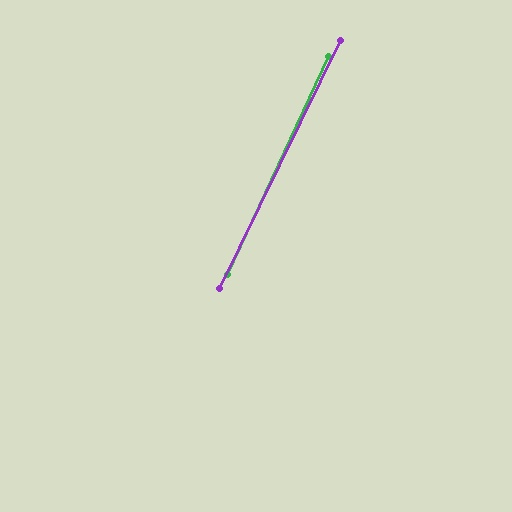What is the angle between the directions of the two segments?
Approximately 1 degree.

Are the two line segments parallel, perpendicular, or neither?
Parallel — their directions differ by only 1.1°.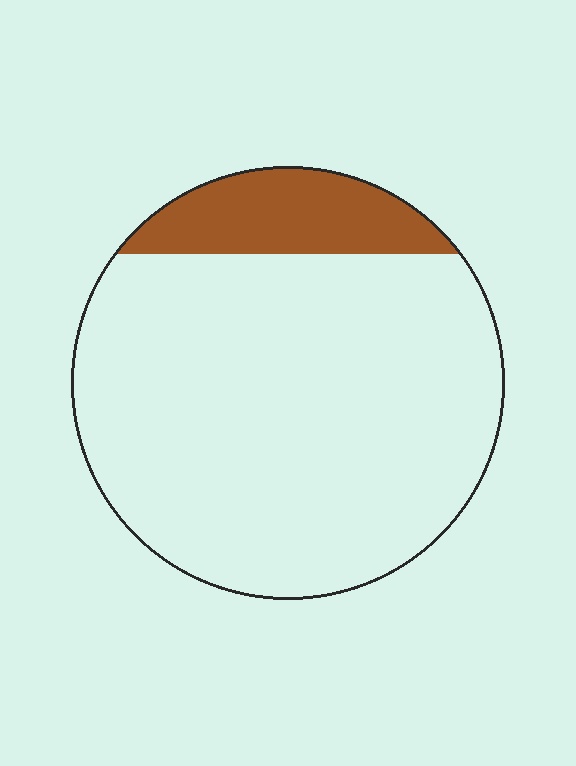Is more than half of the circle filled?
No.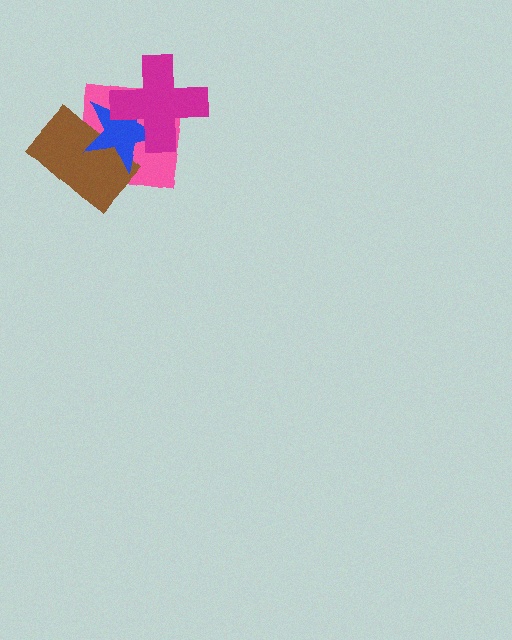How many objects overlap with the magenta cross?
2 objects overlap with the magenta cross.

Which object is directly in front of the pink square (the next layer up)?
The brown rectangle is directly in front of the pink square.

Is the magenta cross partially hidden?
No, no other shape covers it.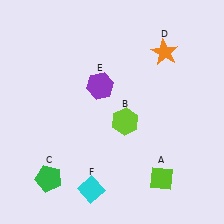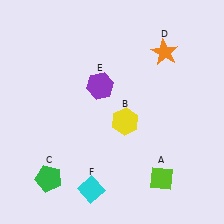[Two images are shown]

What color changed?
The hexagon (B) changed from lime in Image 1 to yellow in Image 2.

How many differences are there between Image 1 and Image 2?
There is 1 difference between the two images.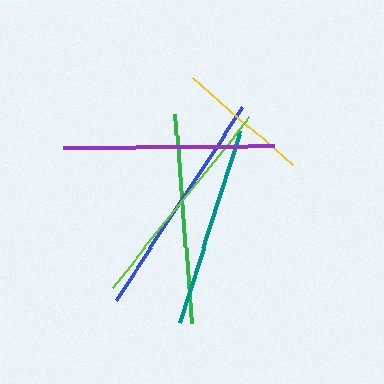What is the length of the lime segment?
The lime segment is approximately 218 pixels long.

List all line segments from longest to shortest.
From longest to shortest: blue, lime, purple, green, teal, yellow.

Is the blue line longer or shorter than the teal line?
The blue line is longer than the teal line.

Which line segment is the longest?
The blue line is the longest at approximately 230 pixels.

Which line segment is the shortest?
The yellow line is the shortest at approximately 132 pixels.